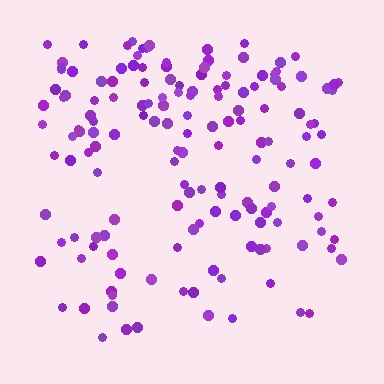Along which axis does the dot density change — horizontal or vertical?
Vertical.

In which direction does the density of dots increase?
From bottom to top, with the top side densest.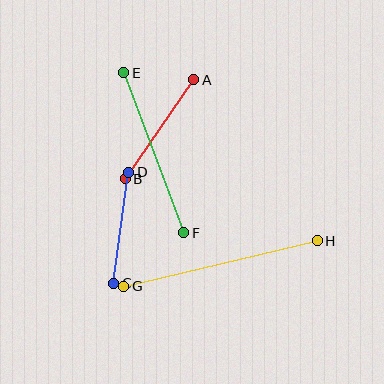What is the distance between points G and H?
The distance is approximately 199 pixels.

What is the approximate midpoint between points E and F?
The midpoint is at approximately (154, 153) pixels.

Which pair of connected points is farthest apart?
Points G and H are farthest apart.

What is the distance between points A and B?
The distance is approximately 121 pixels.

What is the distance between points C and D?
The distance is approximately 112 pixels.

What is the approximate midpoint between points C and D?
The midpoint is at approximately (121, 228) pixels.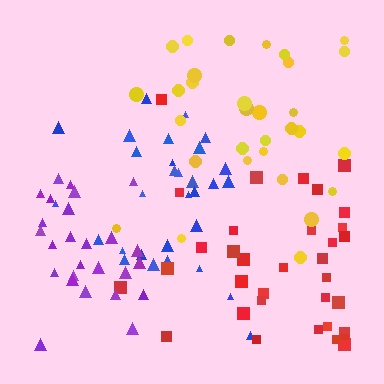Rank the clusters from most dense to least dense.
purple, blue, red, yellow.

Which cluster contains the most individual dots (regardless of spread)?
Red (35).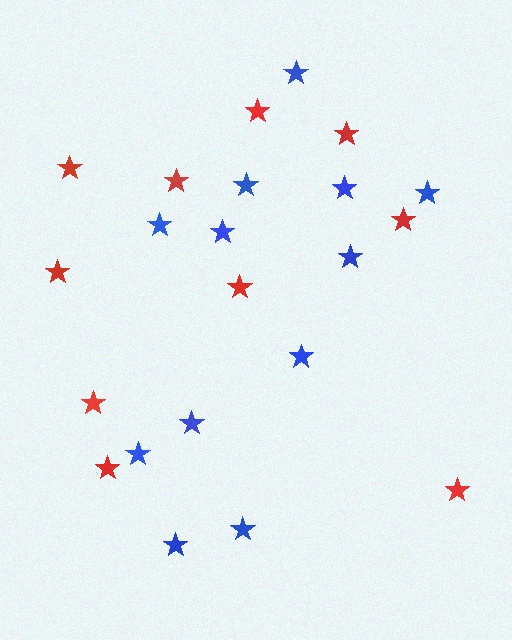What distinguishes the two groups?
There are 2 groups: one group of red stars (10) and one group of blue stars (12).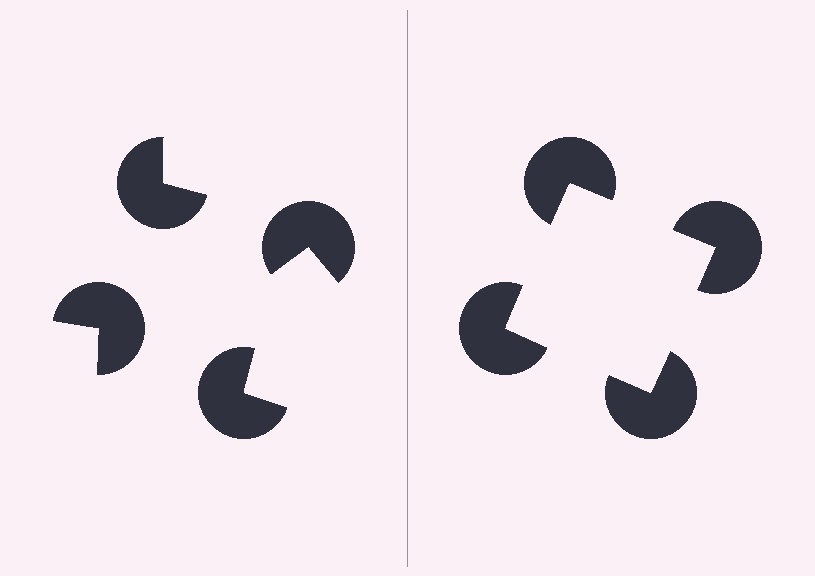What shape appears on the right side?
An illusory square.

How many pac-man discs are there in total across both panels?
8 — 4 on each side.